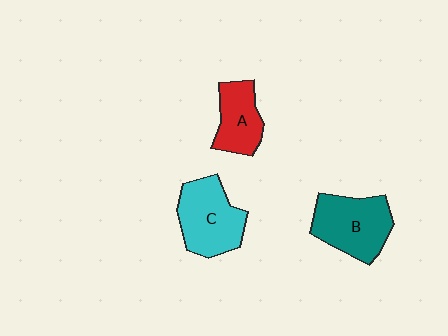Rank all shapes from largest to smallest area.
From largest to smallest: B (teal), C (cyan), A (red).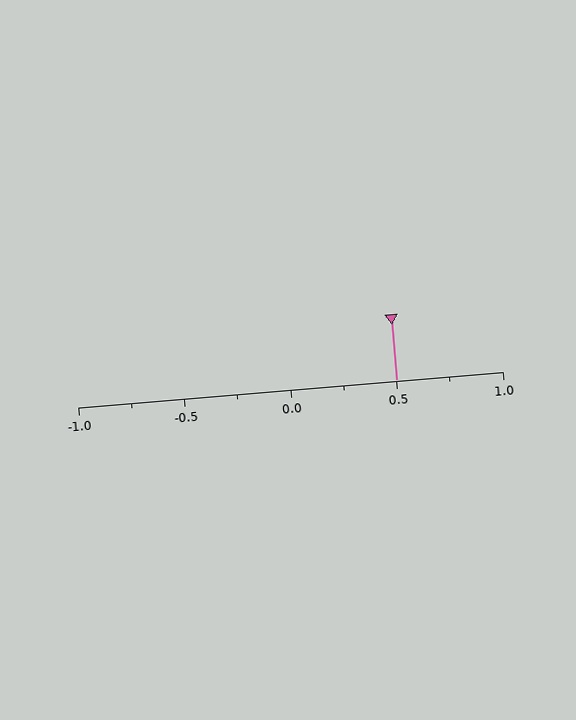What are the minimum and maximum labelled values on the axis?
The axis runs from -1.0 to 1.0.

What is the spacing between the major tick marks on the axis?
The major ticks are spaced 0.5 apart.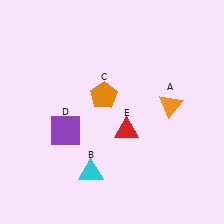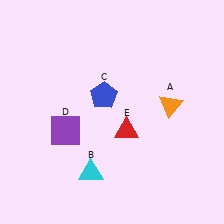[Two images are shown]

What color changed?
The pentagon (C) changed from orange in Image 1 to blue in Image 2.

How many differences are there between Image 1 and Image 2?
There is 1 difference between the two images.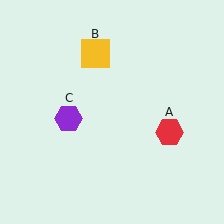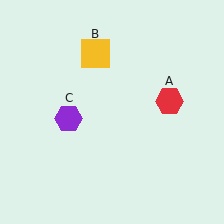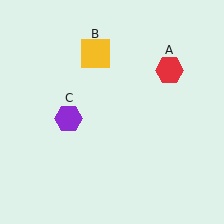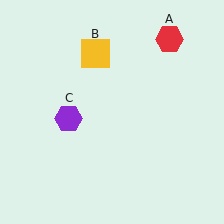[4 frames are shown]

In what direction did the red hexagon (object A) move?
The red hexagon (object A) moved up.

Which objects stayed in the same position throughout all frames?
Yellow square (object B) and purple hexagon (object C) remained stationary.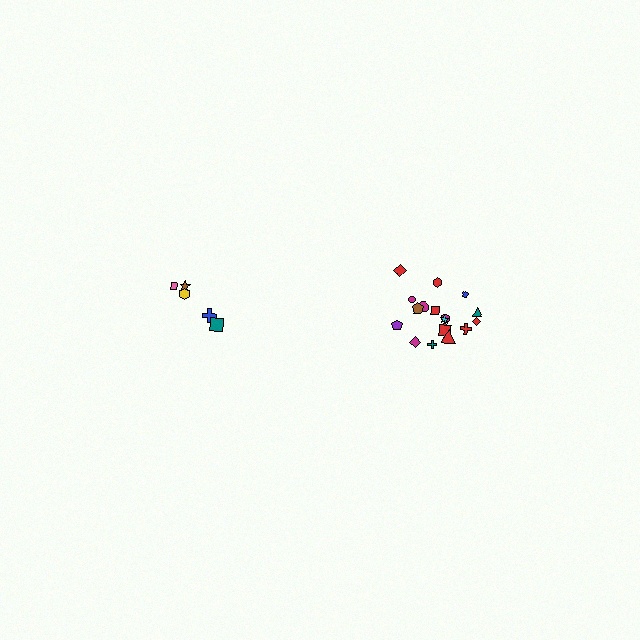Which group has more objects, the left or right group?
The right group.